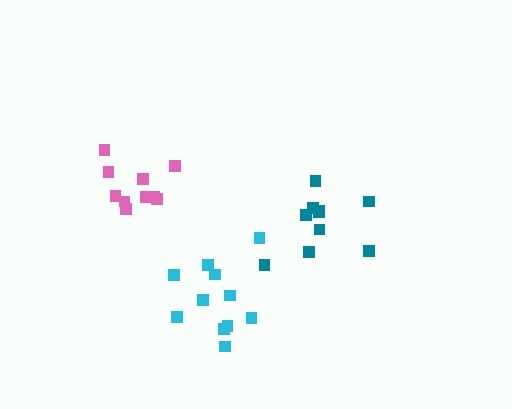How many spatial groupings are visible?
There are 3 spatial groupings.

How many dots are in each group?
Group 1: 10 dots, Group 2: 10 dots, Group 3: 11 dots (31 total).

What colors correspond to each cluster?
The clusters are colored: pink, teal, cyan.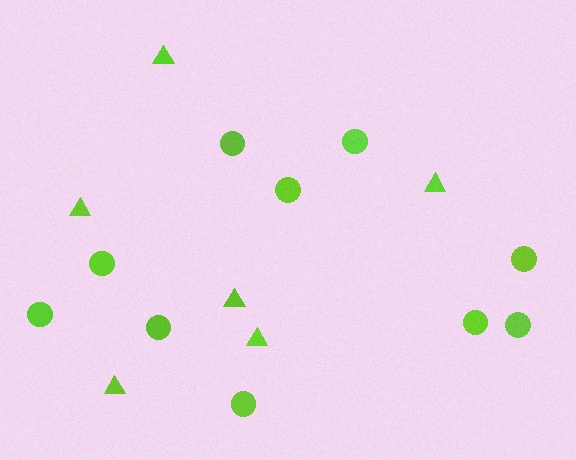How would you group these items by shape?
There are 2 groups: one group of triangles (6) and one group of circles (10).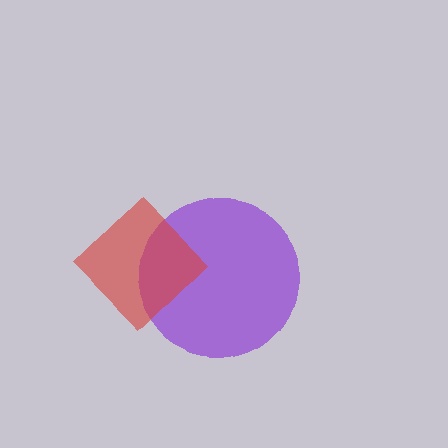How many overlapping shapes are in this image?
There are 2 overlapping shapes in the image.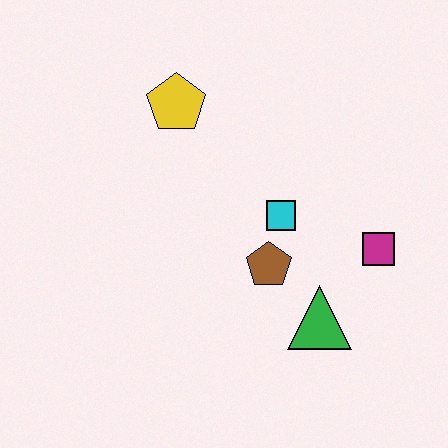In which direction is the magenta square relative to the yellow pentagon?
The magenta square is to the right of the yellow pentagon.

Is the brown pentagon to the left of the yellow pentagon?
No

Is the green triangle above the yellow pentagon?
No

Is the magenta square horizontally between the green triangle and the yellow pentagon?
No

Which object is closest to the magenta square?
The green triangle is closest to the magenta square.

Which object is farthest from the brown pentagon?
The yellow pentagon is farthest from the brown pentagon.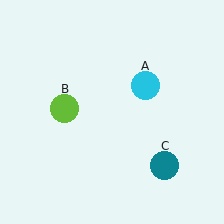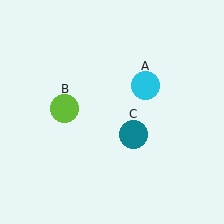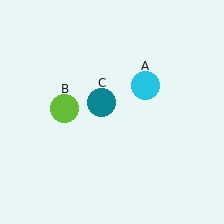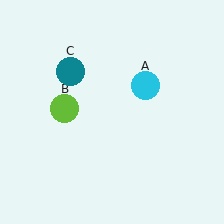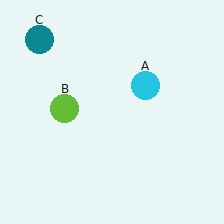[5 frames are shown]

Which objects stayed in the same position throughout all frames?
Cyan circle (object A) and lime circle (object B) remained stationary.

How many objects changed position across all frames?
1 object changed position: teal circle (object C).